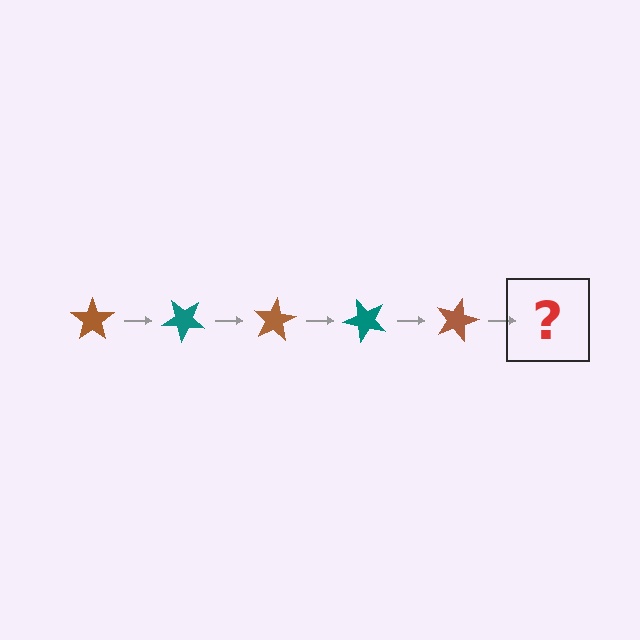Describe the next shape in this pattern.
It should be a teal star, rotated 200 degrees from the start.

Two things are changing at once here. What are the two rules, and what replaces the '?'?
The two rules are that it rotates 40 degrees each step and the color cycles through brown and teal. The '?' should be a teal star, rotated 200 degrees from the start.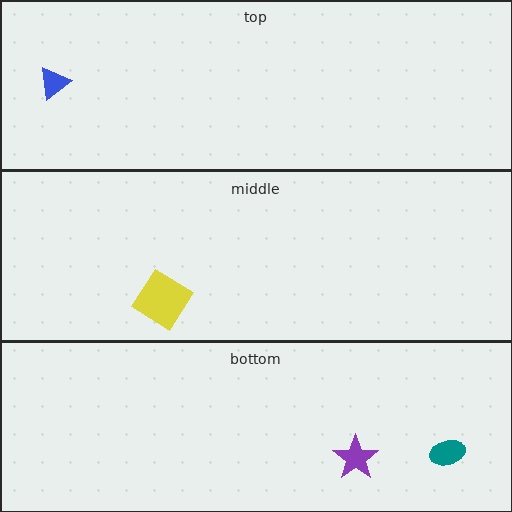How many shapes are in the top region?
1.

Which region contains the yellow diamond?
The middle region.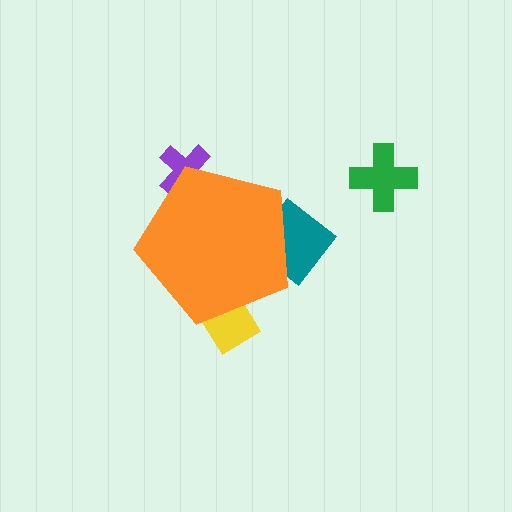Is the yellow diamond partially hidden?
Yes, the yellow diamond is partially hidden behind the orange pentagon.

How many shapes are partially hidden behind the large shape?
3 shapes are partially hidden.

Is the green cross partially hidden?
No, the green cross is fully visible.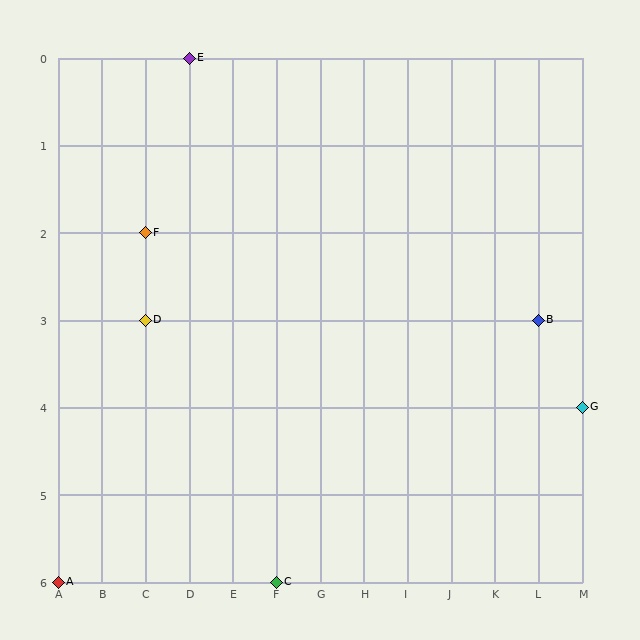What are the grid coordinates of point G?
Point G is at grid coordinates (M, 4).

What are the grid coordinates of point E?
Point E is at grid coordinates (D, 0).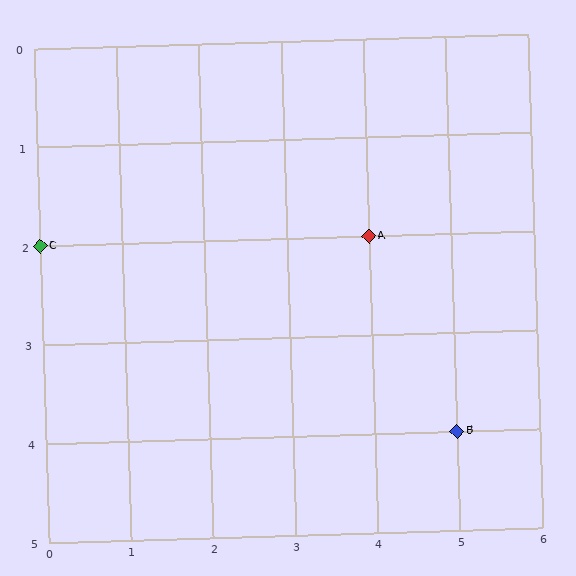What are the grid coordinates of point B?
Point B is at grid coordinates (5, 4).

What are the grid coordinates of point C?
Point C is at grid coordinates (0, 2).